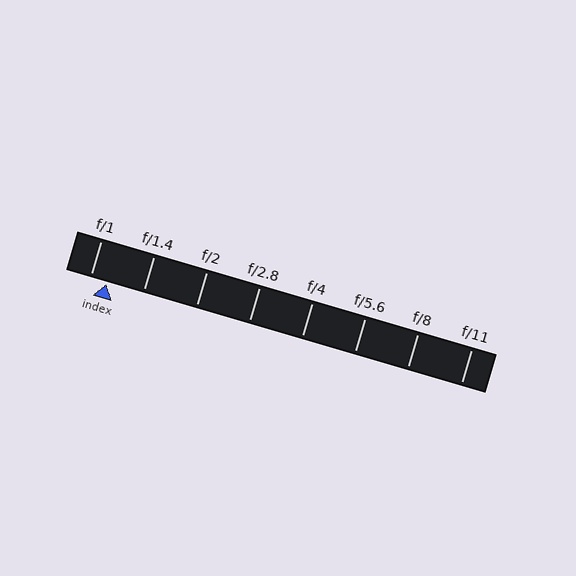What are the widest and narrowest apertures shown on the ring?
The widest aperture shown is f/1 and the narrowest is f/11.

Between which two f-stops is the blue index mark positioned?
The index mark is between f/1 and f/1.4.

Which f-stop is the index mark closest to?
The index mark is closest to f/1.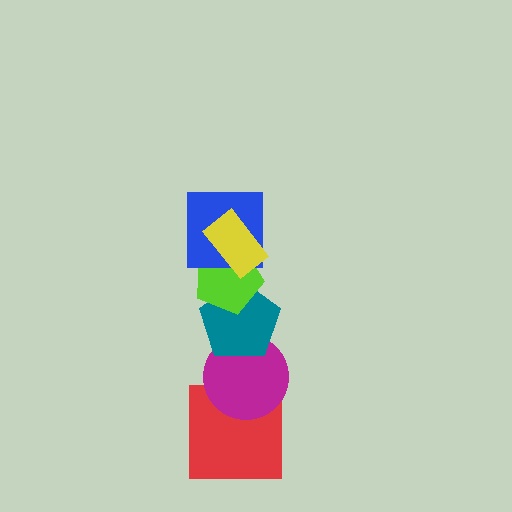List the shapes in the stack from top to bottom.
From top to bottom: the yellow rectangle, the blue square, the lime pentagon, the teal pentagon, the magenta circle, the red square.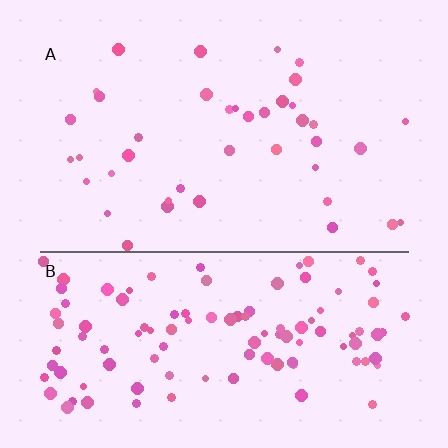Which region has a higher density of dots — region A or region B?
B (the bottom).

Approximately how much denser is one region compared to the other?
Approximately 2.9× — region B over region A.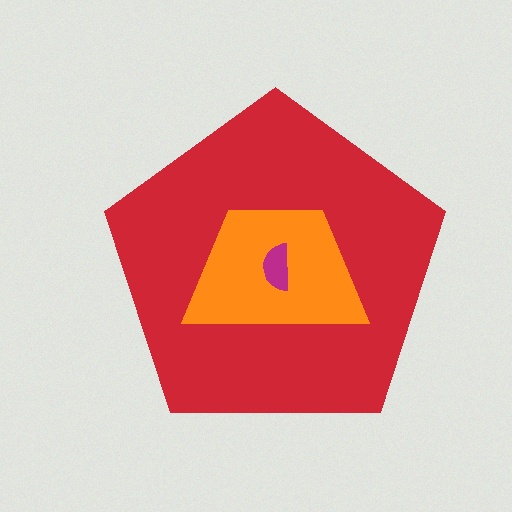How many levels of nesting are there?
3.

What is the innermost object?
The magenta semicircle.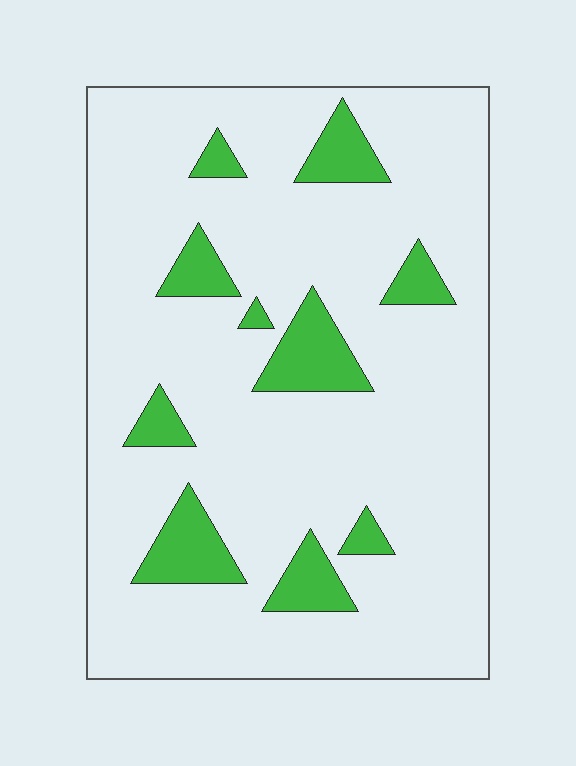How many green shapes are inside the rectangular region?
10.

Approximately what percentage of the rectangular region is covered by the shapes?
Approximately 15%.